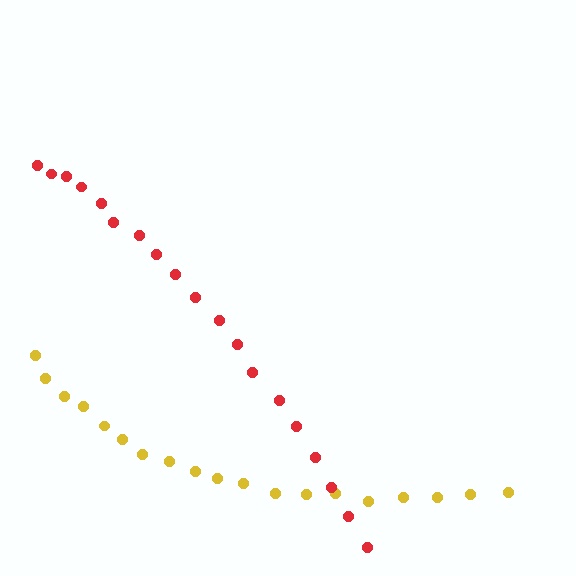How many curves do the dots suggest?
There are 2 distinct paths.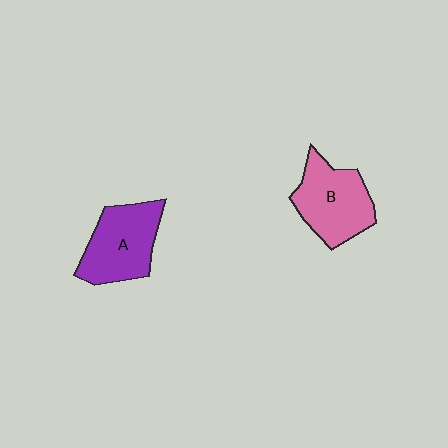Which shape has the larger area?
Shape B (pink).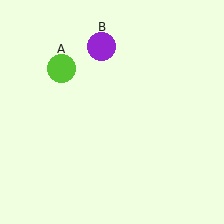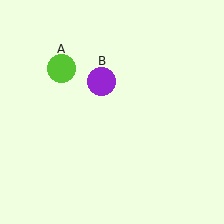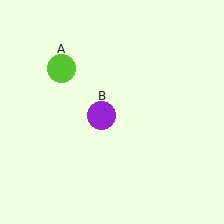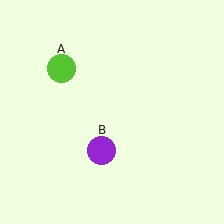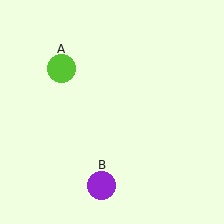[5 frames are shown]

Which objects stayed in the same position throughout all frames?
Lime circle (object A) remained stationary.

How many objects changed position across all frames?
1 object changed position: purple circle (object B).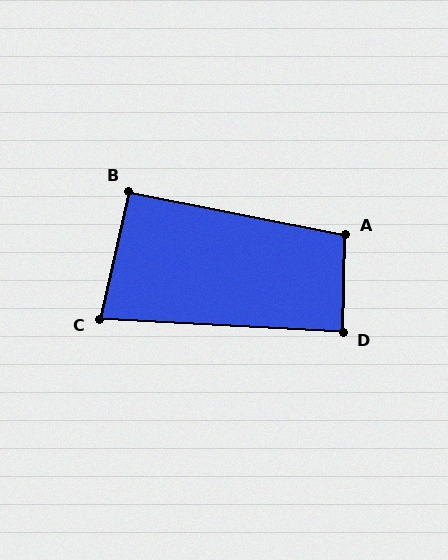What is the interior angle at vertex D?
Approximately 88 degrees (approximately right).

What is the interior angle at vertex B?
Approximately 92 degrees (approximately right).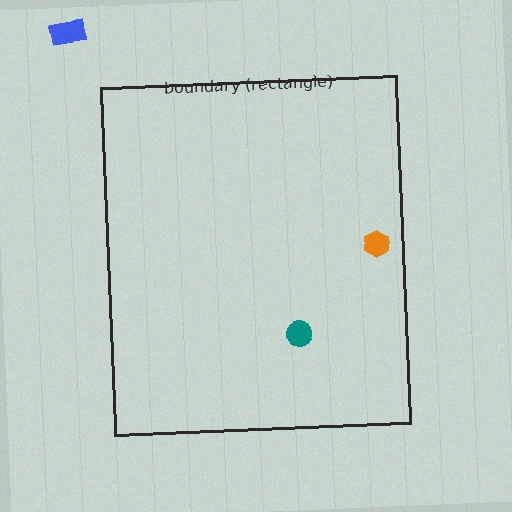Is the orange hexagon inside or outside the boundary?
Inside.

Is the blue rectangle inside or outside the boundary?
Outside.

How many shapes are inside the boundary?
2 inside, 1 outside.